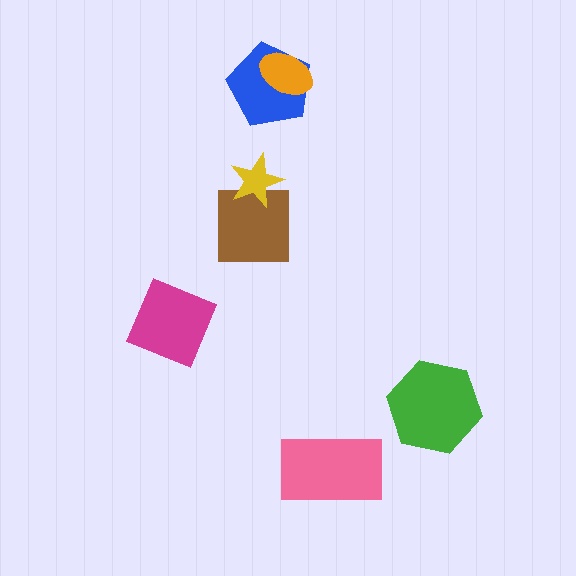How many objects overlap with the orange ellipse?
1 object overlaps with the orange ellipse.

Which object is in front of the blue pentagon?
The orange ellipse is in front of the blue pentagon.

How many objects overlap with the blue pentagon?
1 object overlaps with the blue pentagon.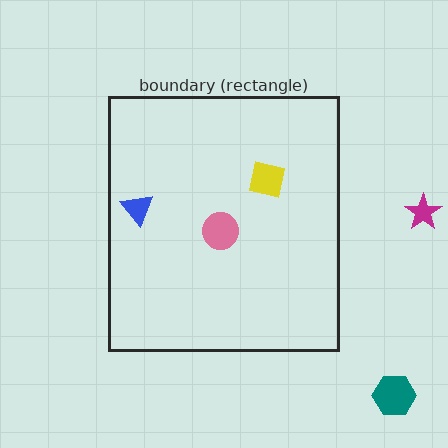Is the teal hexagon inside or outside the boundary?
Outside.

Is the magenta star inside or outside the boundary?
Outside.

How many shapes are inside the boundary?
3 inside, 2 outside.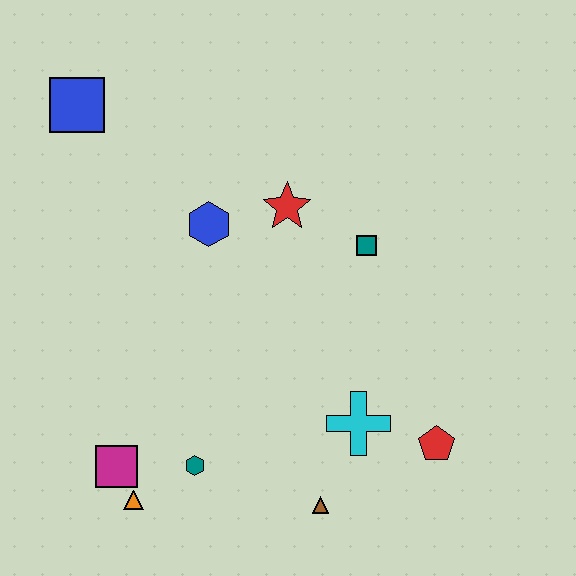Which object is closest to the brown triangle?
The cyan cross is closest to the brown triangle.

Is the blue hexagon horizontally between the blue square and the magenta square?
No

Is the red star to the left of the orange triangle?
No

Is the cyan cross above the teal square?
No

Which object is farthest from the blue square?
The red pentagon is farthest from the blue square.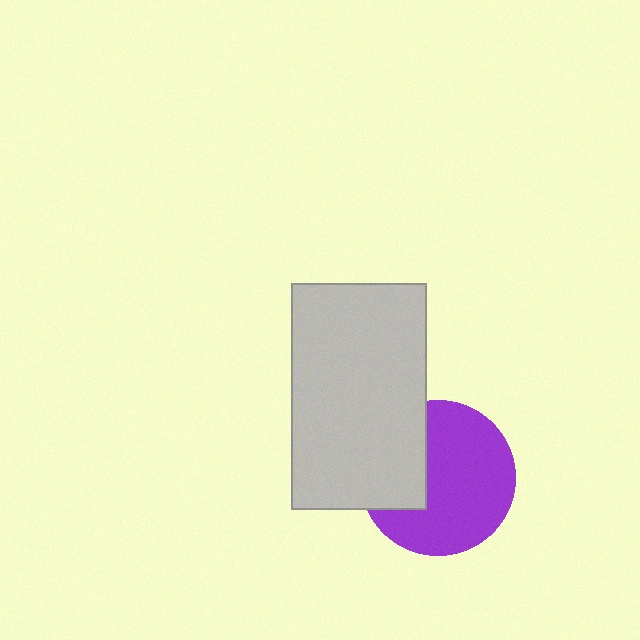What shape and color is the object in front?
The object in front is a light gray rectangle.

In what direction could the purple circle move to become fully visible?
The purple circle could move right. That would shift it out from behind the light gray rectangle entirely.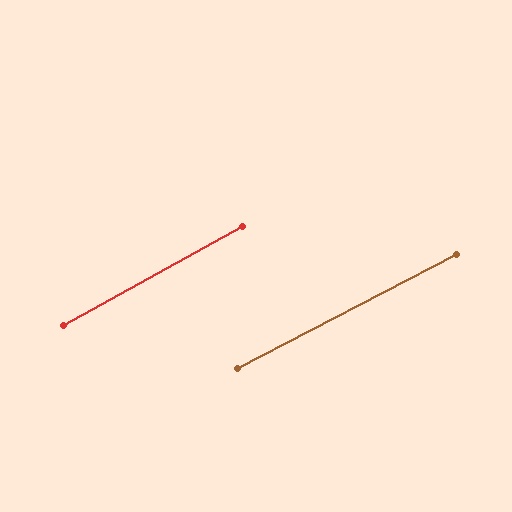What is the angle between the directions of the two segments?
Approximately 2 degrees.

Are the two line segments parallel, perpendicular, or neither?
Parallel — their directions differ by only 1.5°.